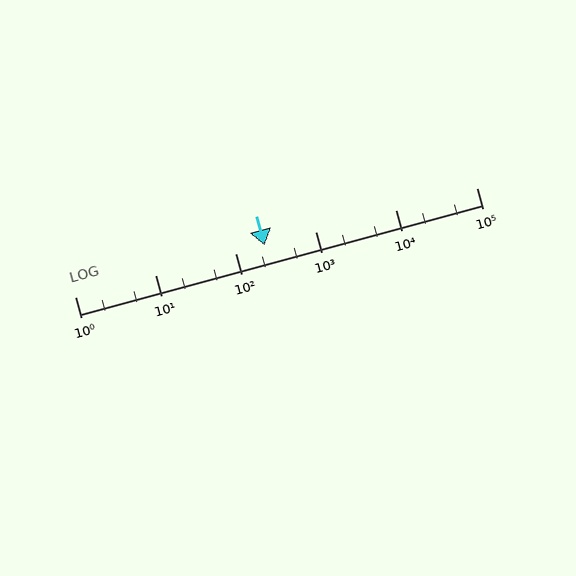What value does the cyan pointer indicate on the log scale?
The pointer indicates approximately 230.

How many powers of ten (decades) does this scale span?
The scale spans 5 decades, from 1 to 100000.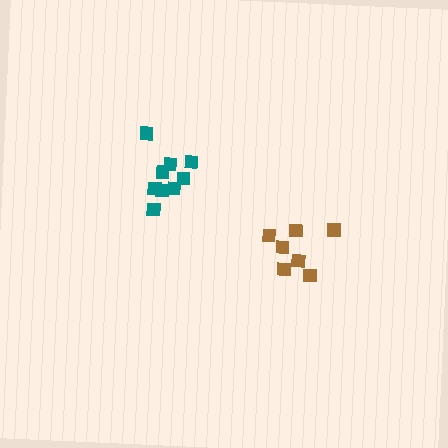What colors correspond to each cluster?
The clusters are colored: teal, brown.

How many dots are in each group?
Group 1: 9 dots, Group 2: 7 dots (16 total).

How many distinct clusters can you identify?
There are 2 distinct clusters.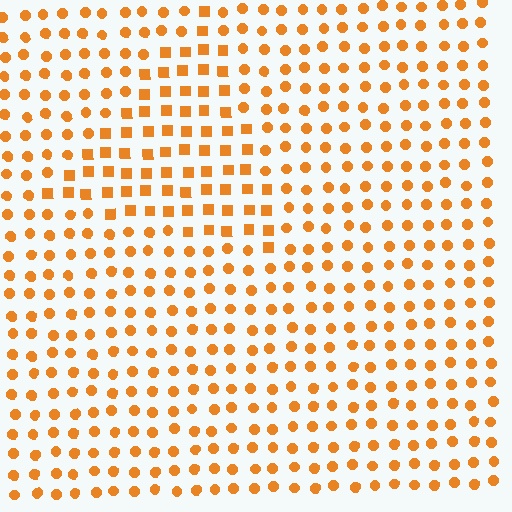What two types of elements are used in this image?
The image uses squares inside the triangle region and circles outside it.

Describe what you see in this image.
The image is filled with small orange elements arranged in a uniform grid. A triangle-shaped region contains squares, while the surrounding area contains circles. The boundary is defined purely by the change in element shape.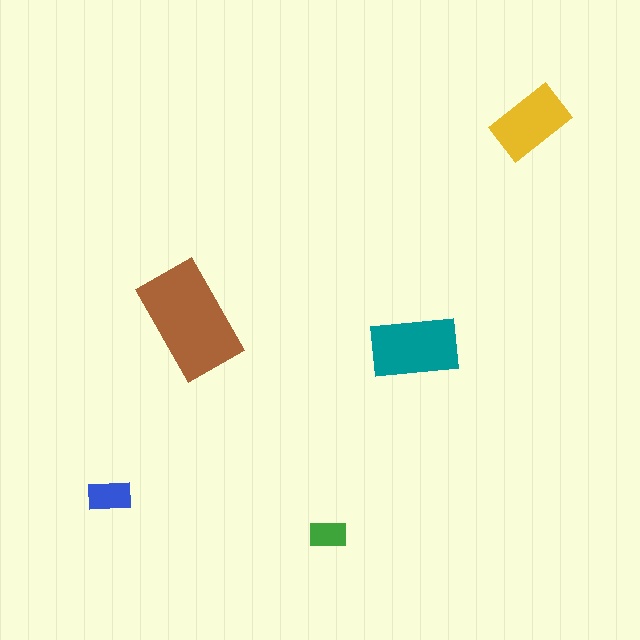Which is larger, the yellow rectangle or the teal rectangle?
The teal one.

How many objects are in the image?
There are 5 objects in the image.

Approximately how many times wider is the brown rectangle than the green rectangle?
About 3 times wider.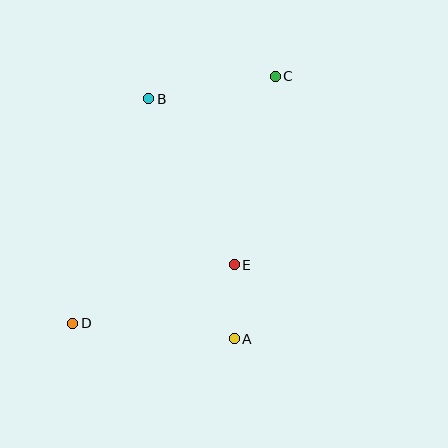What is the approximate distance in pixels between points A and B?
The distance between A and B is approximately 254 pixels.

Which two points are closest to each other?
Points A and E are closest to each other.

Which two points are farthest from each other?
Points C and D are farthest from each other.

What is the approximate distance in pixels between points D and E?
The distance between D and E is approximately 172 pixels.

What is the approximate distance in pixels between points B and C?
The distance between B and C is approximately 128 pixels.